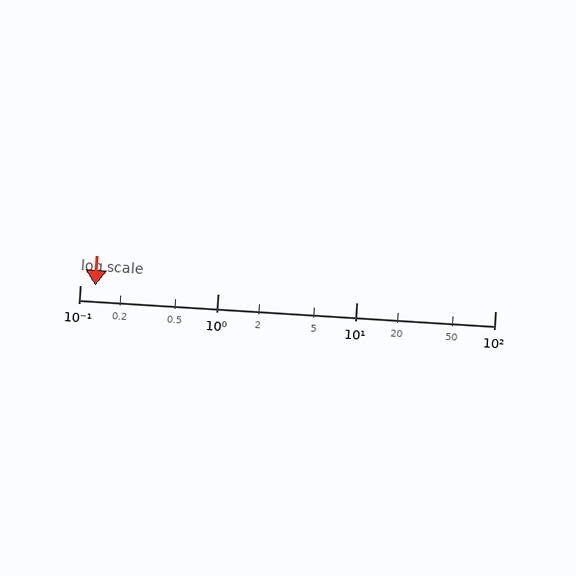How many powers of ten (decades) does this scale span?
The scale spans 3 decades, from 0.1 to 100.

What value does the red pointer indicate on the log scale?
The pointer indicates approximately 0.13.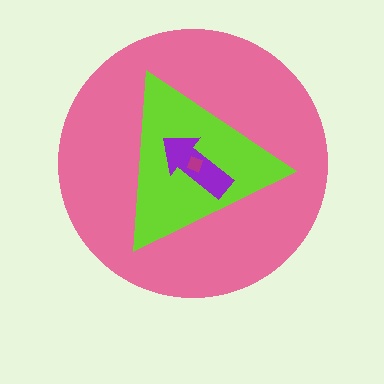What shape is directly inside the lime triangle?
The purple arrow.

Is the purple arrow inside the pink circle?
Yes.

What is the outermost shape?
The pink circle.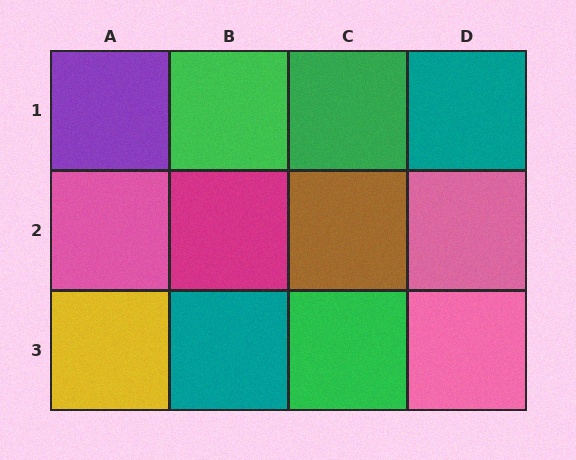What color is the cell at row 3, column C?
Green.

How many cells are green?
3 cells are green.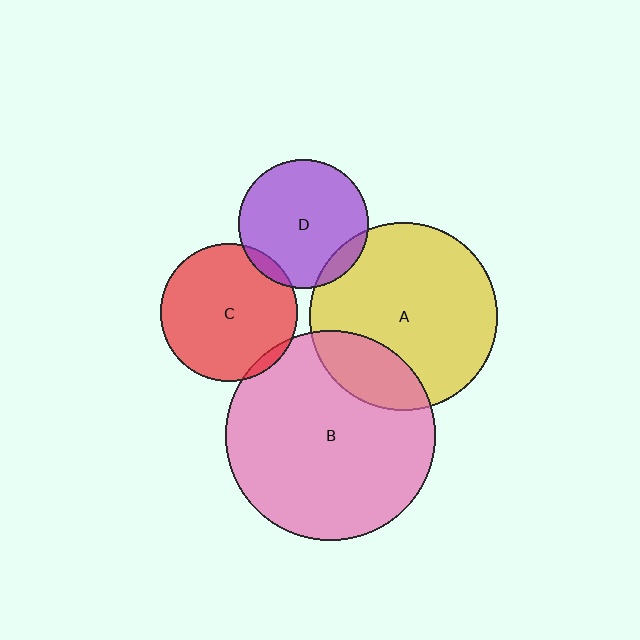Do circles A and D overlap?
Yes.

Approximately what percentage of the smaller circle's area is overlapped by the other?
Approximately 10%.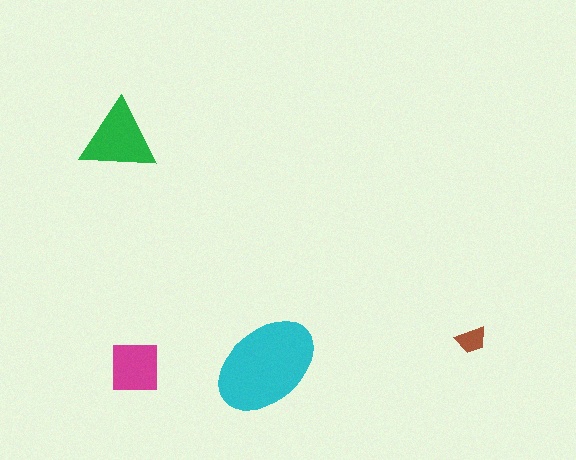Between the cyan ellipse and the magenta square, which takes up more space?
The cyan ellipse.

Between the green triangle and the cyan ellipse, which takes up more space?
The cyan ellipse.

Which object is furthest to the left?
The green triangle is leftmost.